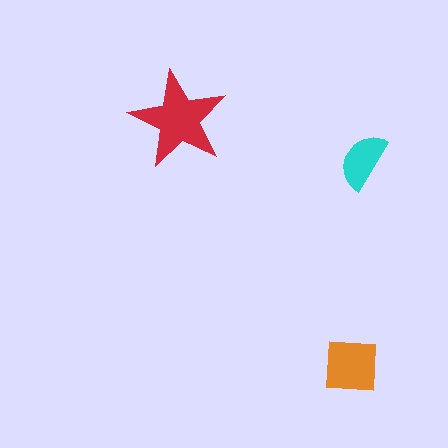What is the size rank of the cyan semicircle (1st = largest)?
3rd.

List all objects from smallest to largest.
The cyan semicircle, the orange square, the red star.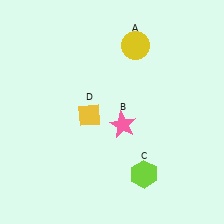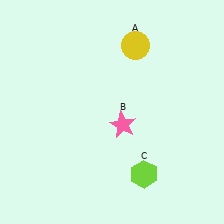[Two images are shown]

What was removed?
The yellow diamond (D) was removed in Image 2.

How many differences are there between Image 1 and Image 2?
There is 1 difference between the two images.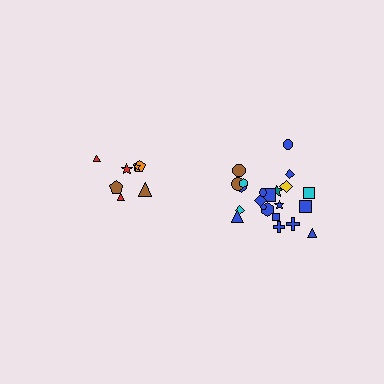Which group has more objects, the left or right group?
The right group.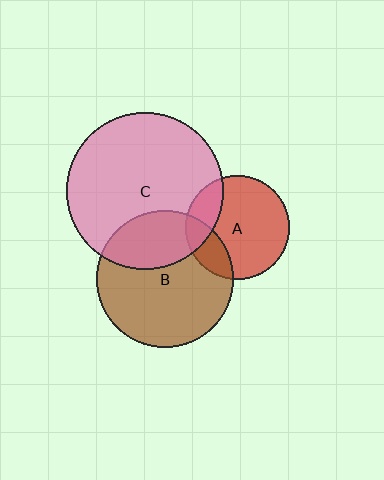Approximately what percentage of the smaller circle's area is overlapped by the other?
Approximately 20%.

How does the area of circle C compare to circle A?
Approximately 2.3 times.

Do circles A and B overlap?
Yes.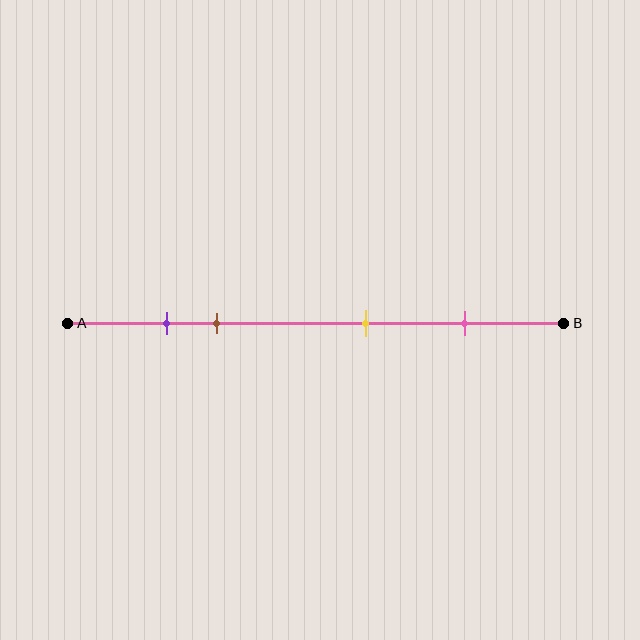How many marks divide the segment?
There are 4 marks dividing the segment.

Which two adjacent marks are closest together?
The purple and brown marks are the closest adjacent pair.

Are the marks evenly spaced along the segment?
No, the marks are not evenly spaced.